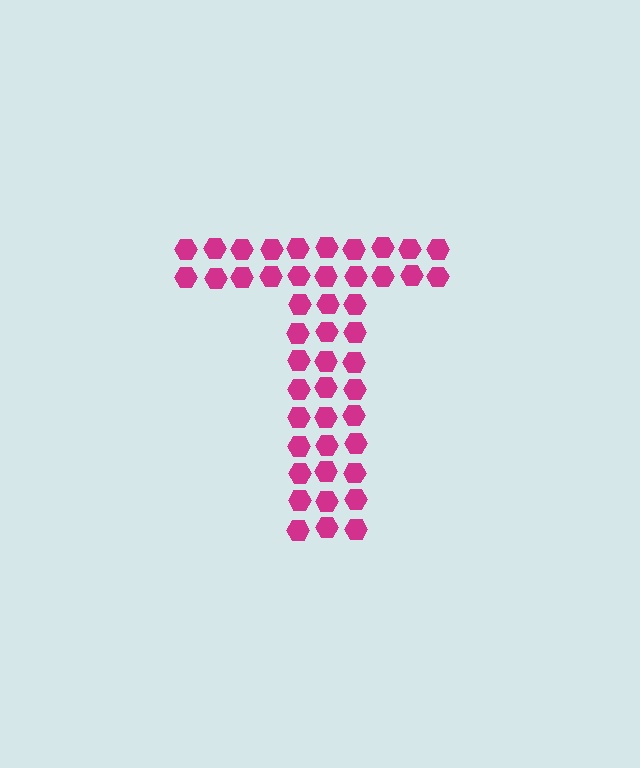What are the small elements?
The small elements are hexagons.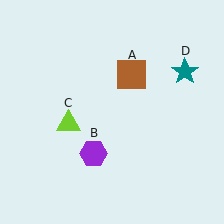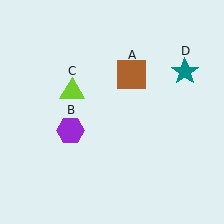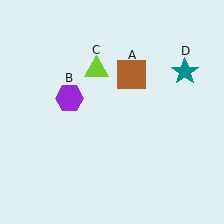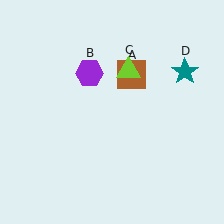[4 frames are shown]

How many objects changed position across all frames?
2 objects changed position: purple hexagon (object B), lime triangle (object C).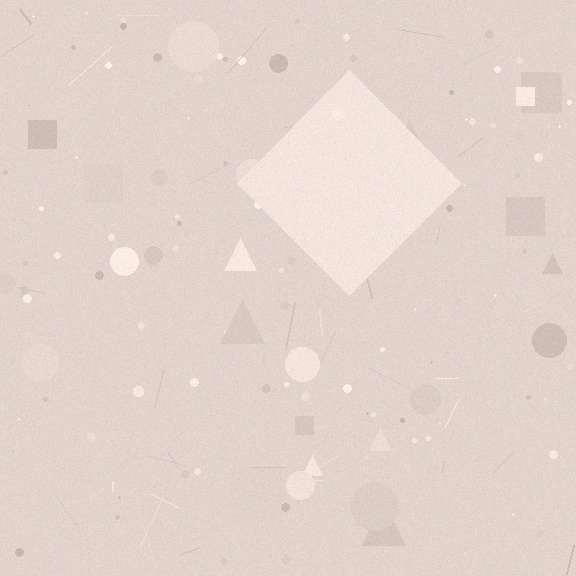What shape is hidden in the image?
A diamond is hidden in the image.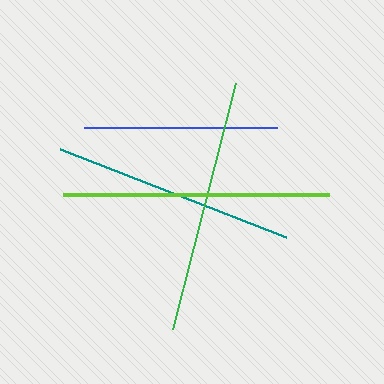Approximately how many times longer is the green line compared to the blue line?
The green line is approximately 1.3 times the length of the blue line.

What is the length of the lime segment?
The lime segment is approximately 267 pixels long.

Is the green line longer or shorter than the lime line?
The lime line is longer than the green line.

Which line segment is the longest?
The lime line is the longest at approximately 267 pixels.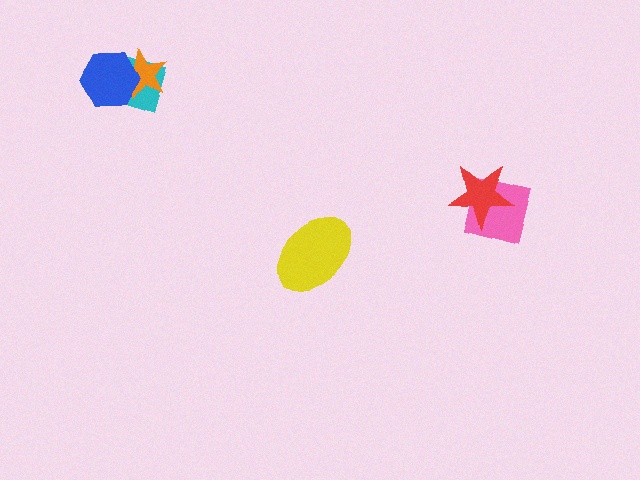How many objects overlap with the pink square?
1 object overlaps with the pink square.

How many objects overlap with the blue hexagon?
2 objects overlap with the blue hexagon.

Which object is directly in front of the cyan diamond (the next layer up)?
The orange star is directly in front of the cyan diamond.